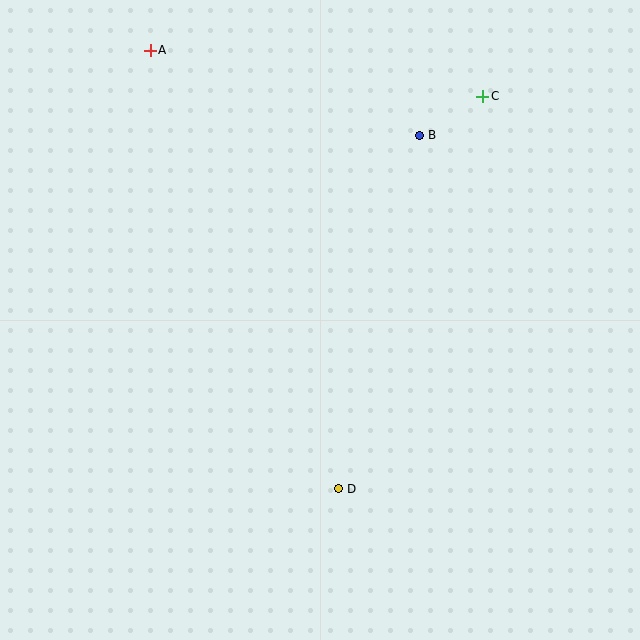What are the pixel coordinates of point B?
Point B is at (420, 135).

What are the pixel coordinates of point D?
Point D is at (339, 489).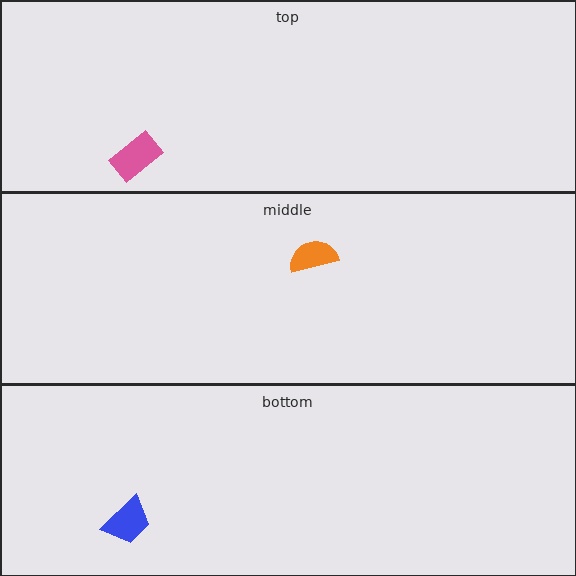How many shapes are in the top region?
1.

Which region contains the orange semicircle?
The middle region.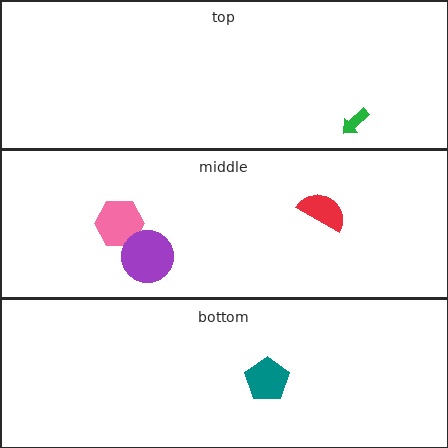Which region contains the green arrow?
The top region.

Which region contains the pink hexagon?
The middle region.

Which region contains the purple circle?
The middle region.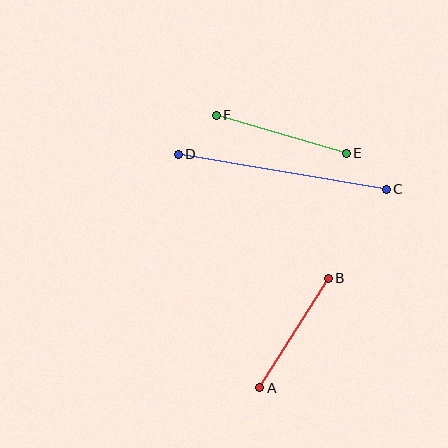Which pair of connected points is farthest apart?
Points C and D are farthest apart.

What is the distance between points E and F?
The distance is approximately 136 pixels.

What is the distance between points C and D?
The distance is approximately 211 pixels.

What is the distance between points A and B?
The distance is approximately 129 pixels.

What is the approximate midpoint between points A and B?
The midpoint is at approximately (294, 333) pixels.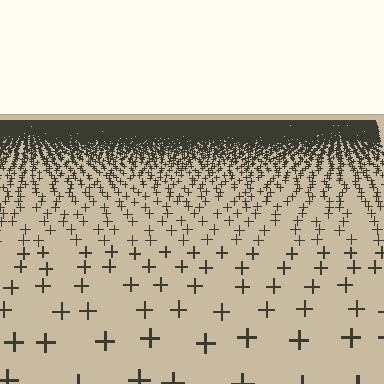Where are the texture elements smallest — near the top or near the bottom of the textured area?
Near the top.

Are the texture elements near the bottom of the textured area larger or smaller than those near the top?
Larger. Near the bottom, elements are closer to the viewer and appear at a bigger on-screen size.